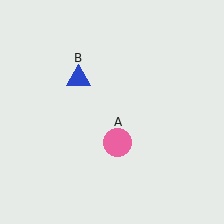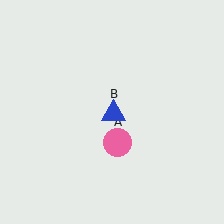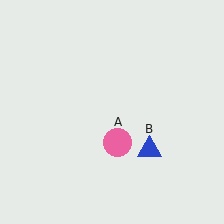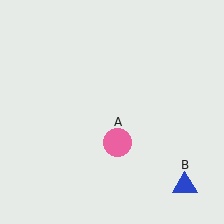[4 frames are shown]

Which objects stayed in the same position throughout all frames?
Pink circle (object A) remained stationary.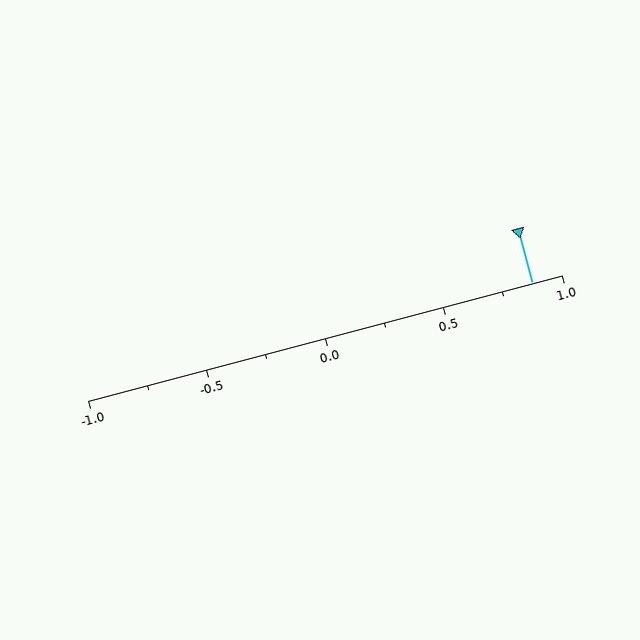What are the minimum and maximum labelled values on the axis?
The axis runs from -1.0 to 1.0.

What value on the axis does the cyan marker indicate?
The marker indicates approximately 0.88.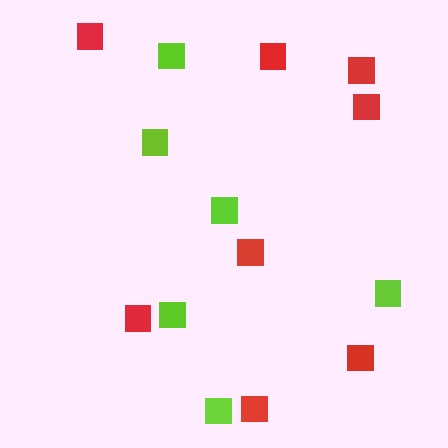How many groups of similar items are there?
There are 2 groups: one group of red squares (8) and one group of lime squares (6).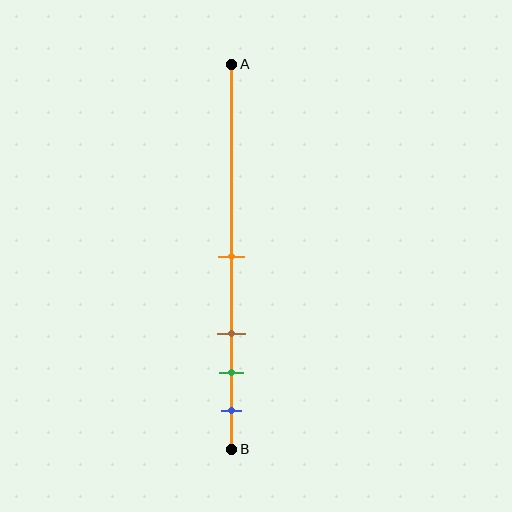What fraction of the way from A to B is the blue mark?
The blue mark is approximately 90% (0.9) of the way from A to B.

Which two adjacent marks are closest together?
The green and blue marks are the closest adjacent pair.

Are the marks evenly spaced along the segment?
No, the marks are not evenly spaced.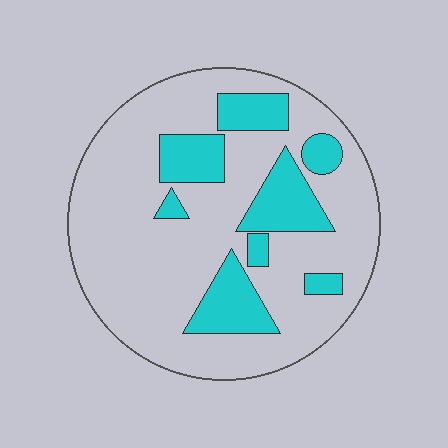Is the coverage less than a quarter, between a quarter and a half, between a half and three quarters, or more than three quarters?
Less than a quarter.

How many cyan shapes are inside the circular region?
8.